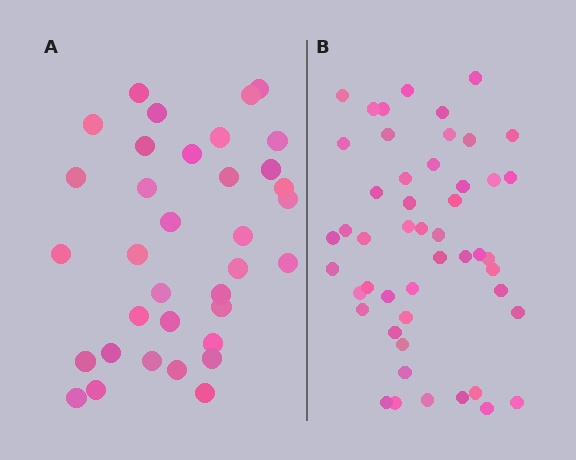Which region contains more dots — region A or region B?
Region B (the right region) has more dots.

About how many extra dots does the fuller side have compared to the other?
Region B has approximately 15 more dots than region A.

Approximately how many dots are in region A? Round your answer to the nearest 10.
About 40 dots. (The exact count is 35, which rounds to 40.)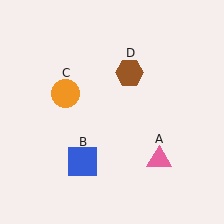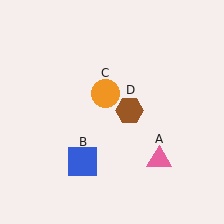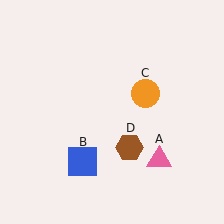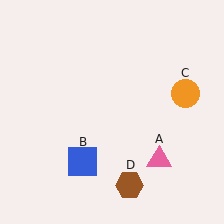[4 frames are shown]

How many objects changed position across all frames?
2 objects changed position: orange circle (object C), brown hexagon (object D).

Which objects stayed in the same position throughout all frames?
Pink triangle (object A) and blue square (object B) remained stationary.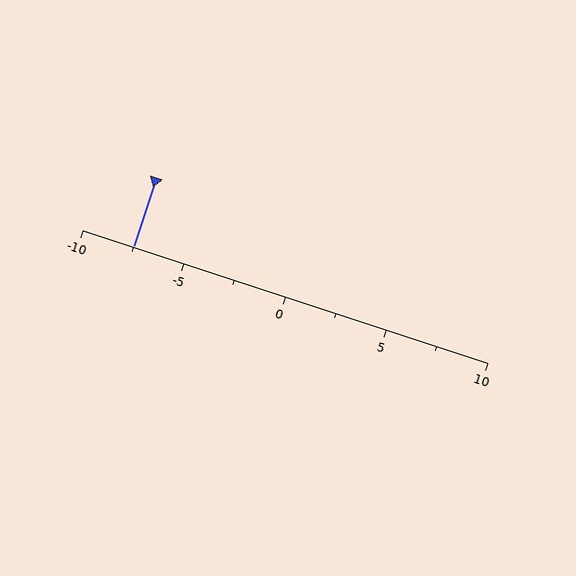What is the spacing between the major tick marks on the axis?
The major ticks are spaced 5 apart.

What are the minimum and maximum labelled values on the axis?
The axis runs from -10 to 10.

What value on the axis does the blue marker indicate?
The marker indicates approximately -7.5.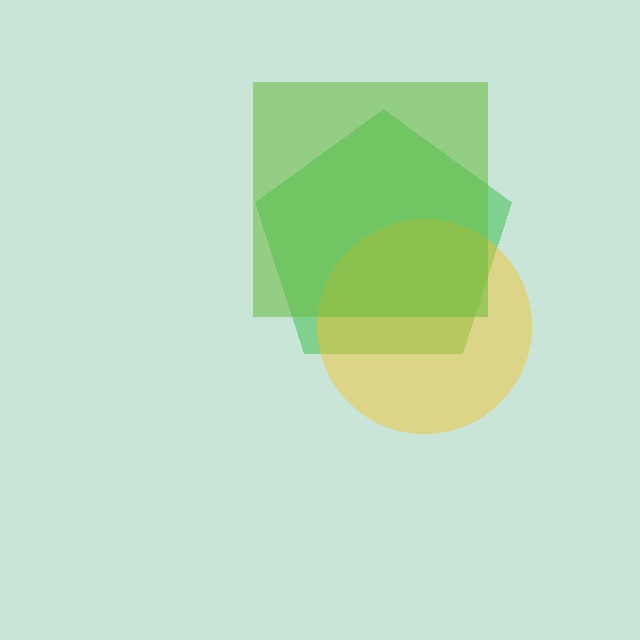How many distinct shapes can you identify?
There are 3 distinct shapes: a green pentagon, a yellow circle, a lime square.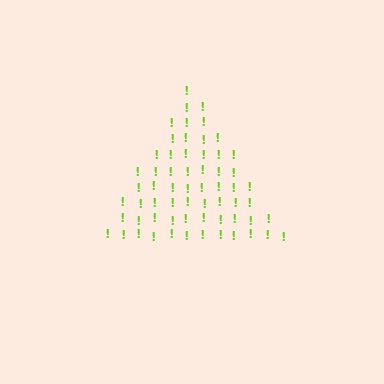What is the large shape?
The large shape is a triangle.